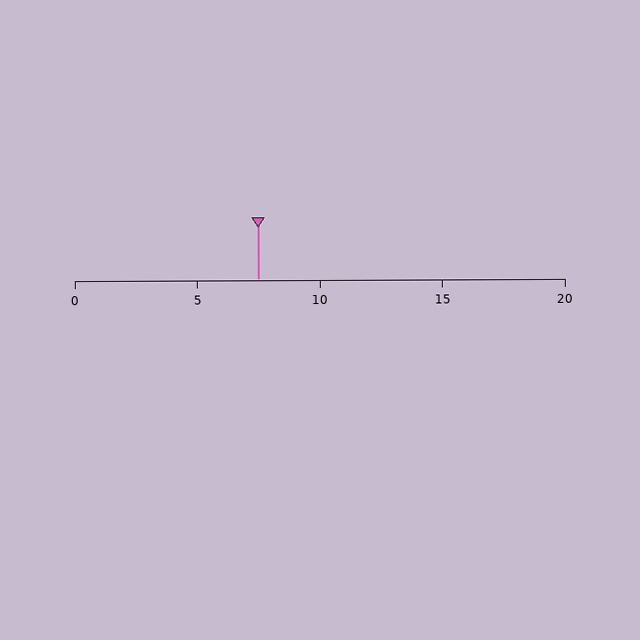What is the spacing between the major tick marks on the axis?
The major ticks are spaced 5 apart.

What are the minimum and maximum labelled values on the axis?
The axis runs from 0 to 20.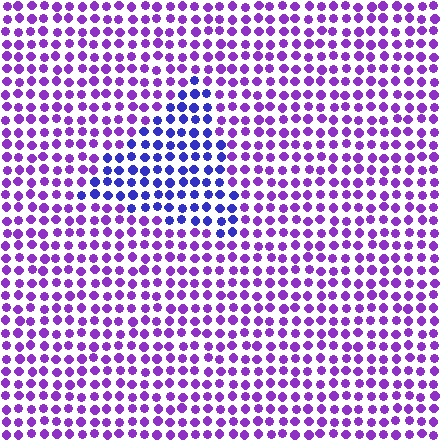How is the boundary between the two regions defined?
The boundary is defined purely by a slight shift in hue (about 38 degrees). Spacing, size, and orientation are identical on both sides.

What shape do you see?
I see a triangle.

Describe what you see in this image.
The image is filled with small purple elements in a uniform arrangement. A triangle-shaped region is visible where the elements are tinted to a slightly different hue, forming a subtle color boundary.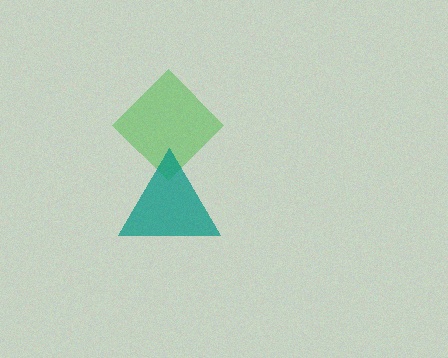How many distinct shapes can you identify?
There are 2 distinct shapes: a green diamond, a teal triangle.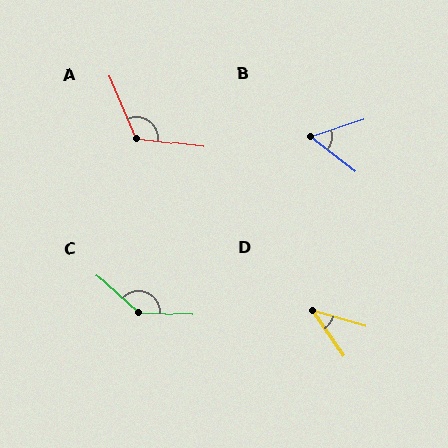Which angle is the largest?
C, at approximately 141 degrees.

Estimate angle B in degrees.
Approximately 56 degrees.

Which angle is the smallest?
D, at approximately 39 degrees.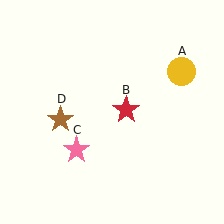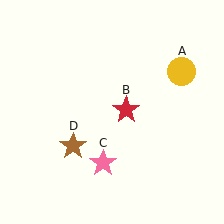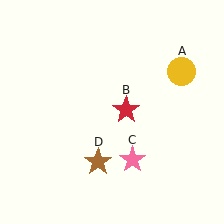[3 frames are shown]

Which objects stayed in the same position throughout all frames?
Yellow circle (object A) and red star (object B) remained stationary.